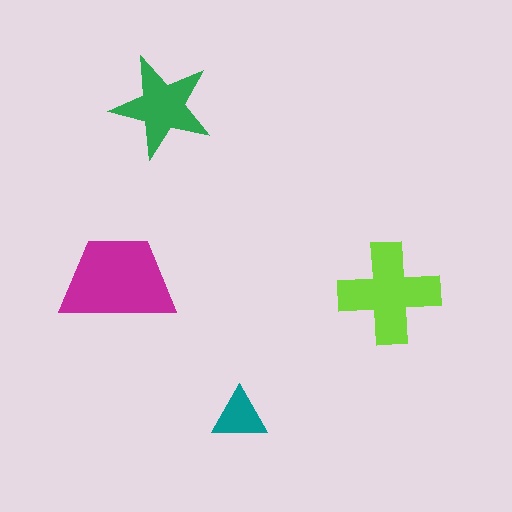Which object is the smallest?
The teal triangle.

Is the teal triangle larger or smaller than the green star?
Smaller.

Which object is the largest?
The magenta trapezoid.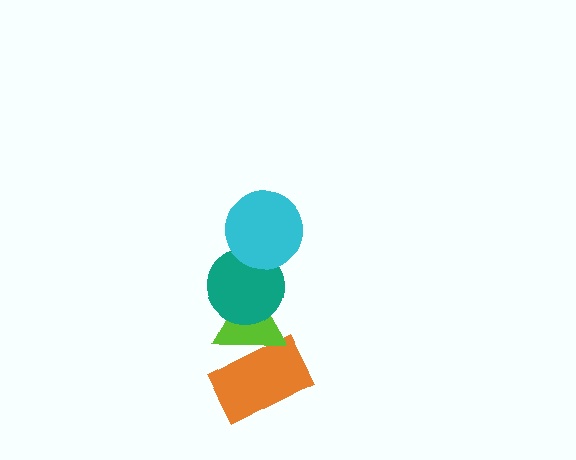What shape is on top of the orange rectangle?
The lime triangle is on top of the orange rectangle.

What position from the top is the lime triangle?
The lime triangle is 3rd from the top.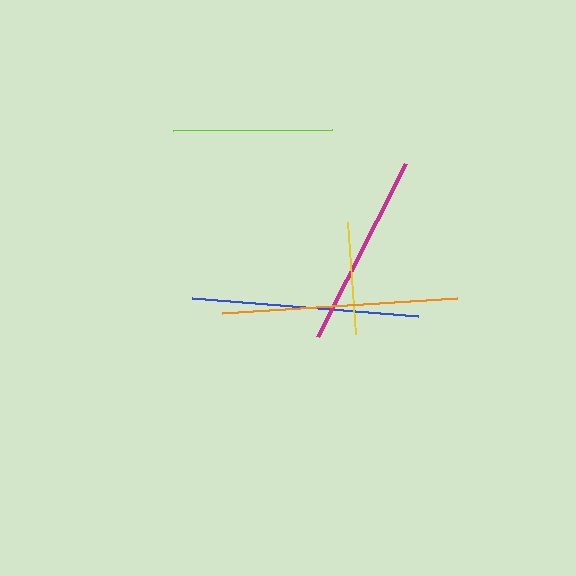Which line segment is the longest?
The orange line is the longest at approximately 236 pixels.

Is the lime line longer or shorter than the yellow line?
The lime line is longer than the yellow line.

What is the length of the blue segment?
The blue segment is approximately 227 pixels long.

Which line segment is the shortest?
The yellow line is the shortest at approximately 112 pixels.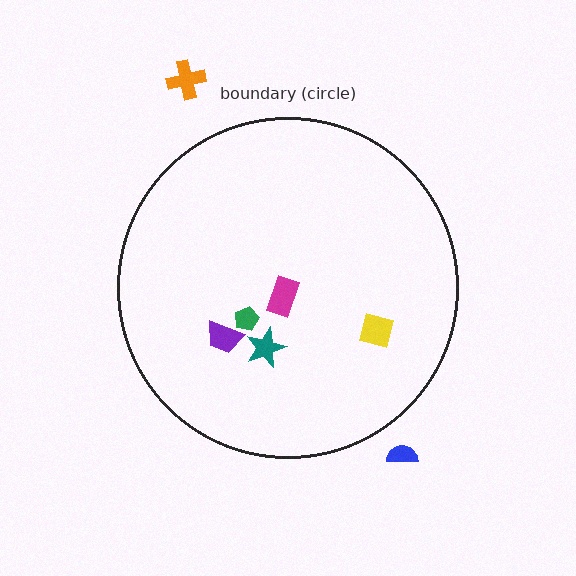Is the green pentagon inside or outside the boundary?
Inside.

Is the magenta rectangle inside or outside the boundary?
Inside.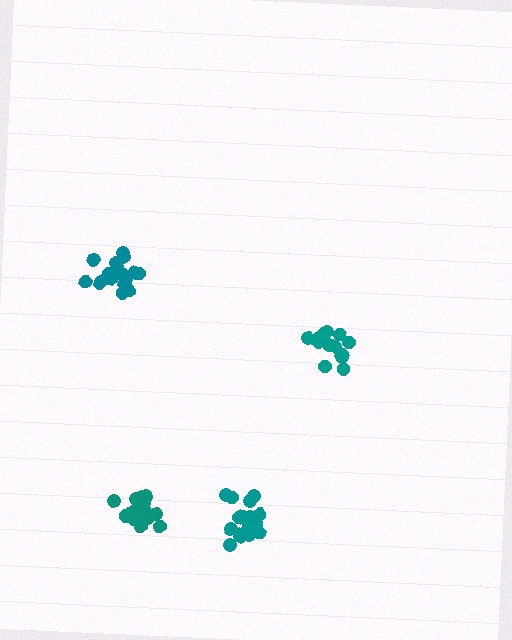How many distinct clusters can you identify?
There are 4 distinct clusters.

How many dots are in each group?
Group 1: 18 dots, Group 2: 19 dots, Group 3: 13 dots, Group 4: 19 dots (69 total).